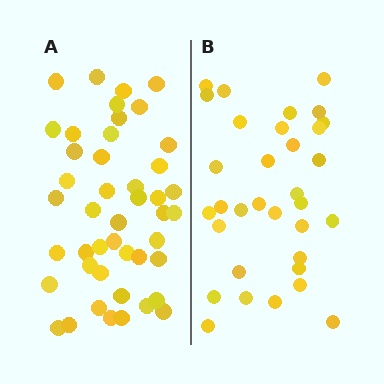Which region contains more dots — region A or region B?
Region A (the left region) has more dots.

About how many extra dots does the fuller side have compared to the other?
Region A has roughly 12 or so more dots than region B.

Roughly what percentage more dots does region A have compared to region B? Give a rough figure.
About 35% more.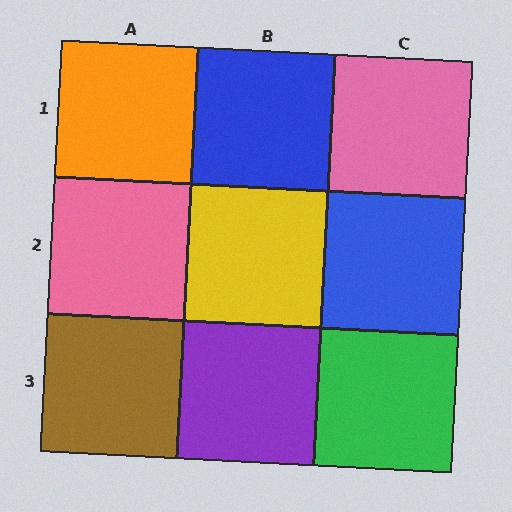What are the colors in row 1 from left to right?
Orange, blue, pink.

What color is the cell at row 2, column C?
Blue.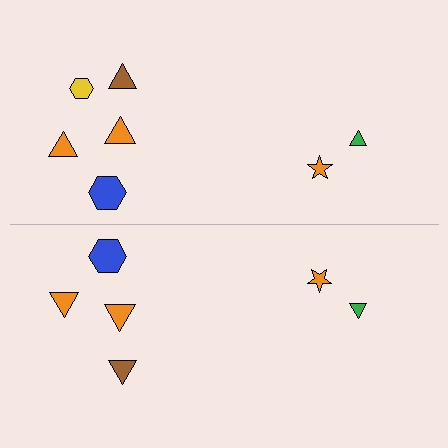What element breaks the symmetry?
A yellow hexagon is missing from the bottom side.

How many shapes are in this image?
There are 13 shapes in this image.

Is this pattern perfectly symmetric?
No, the pattern is not perfectly symmetric. A yellow hexagon is missing from the bottom side.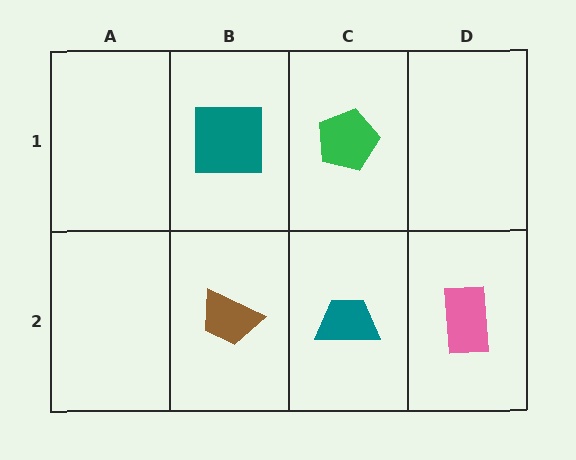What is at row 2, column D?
A pink rectangle.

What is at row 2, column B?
A brown trapezoid.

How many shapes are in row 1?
2 shapes.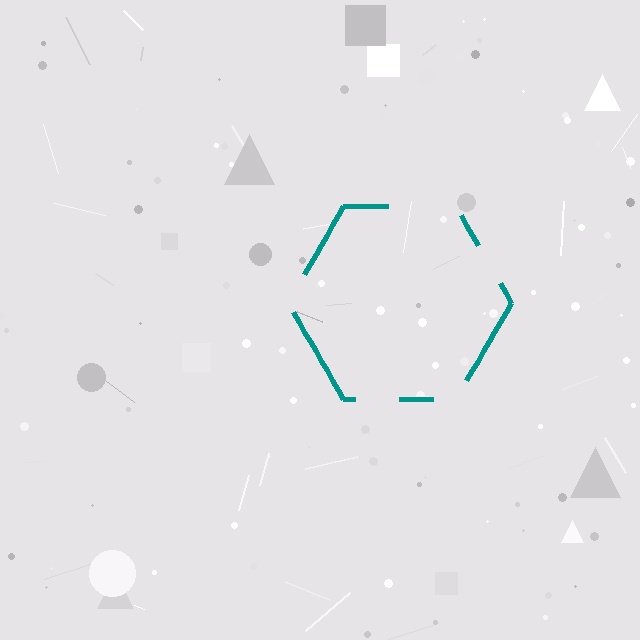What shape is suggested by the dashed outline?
The dashed outline suggests a hexagon.